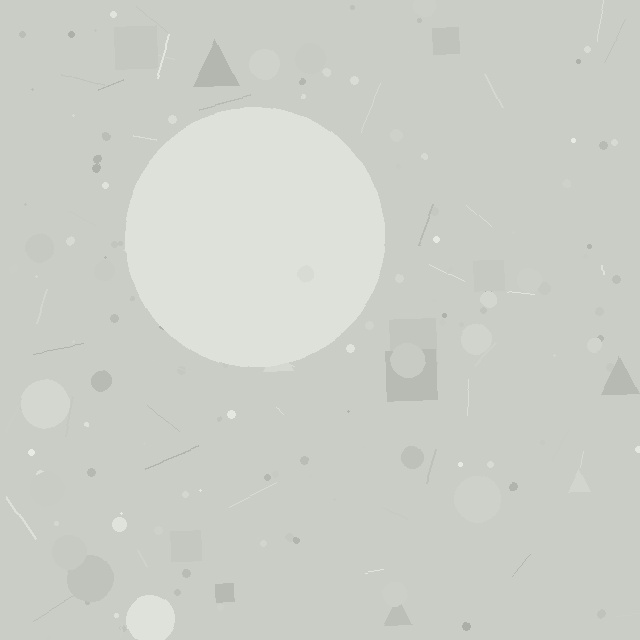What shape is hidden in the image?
A circle is hidden in the image.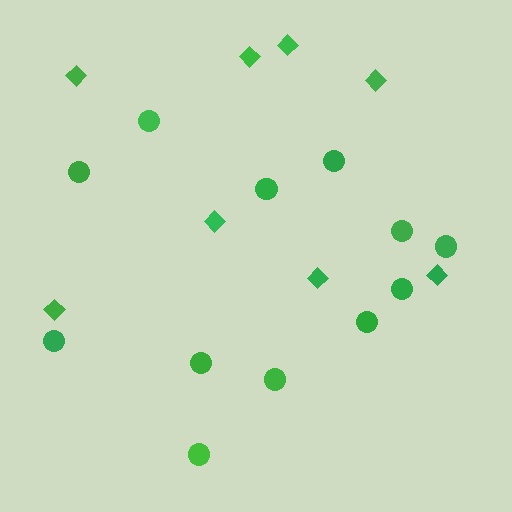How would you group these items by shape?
There are 2 groups: one group of circles (12) and one group of diamonds (8).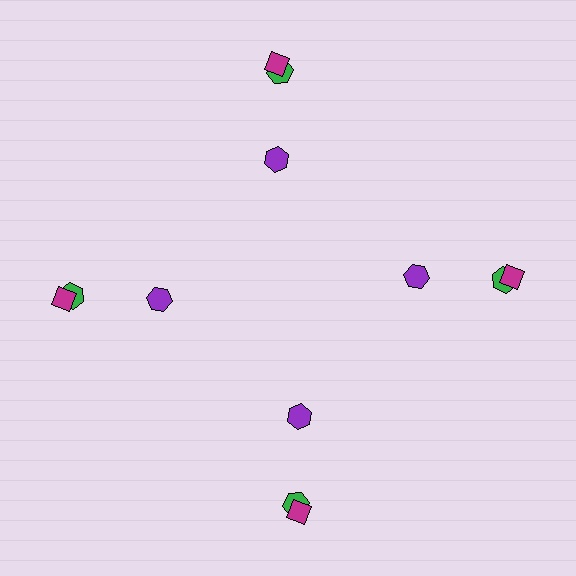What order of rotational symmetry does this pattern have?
This pattern has 4-fold rotational symmetry.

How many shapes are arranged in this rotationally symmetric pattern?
There are 12 shapes, arranged in 4 groups of 3.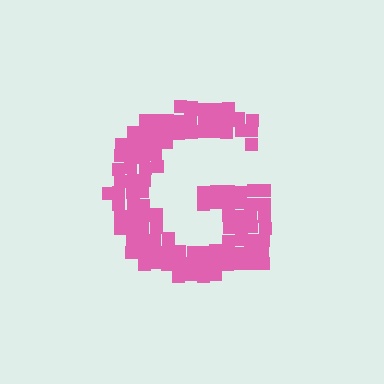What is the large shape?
The large shape is the letter G.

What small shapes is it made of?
It is made of small squares.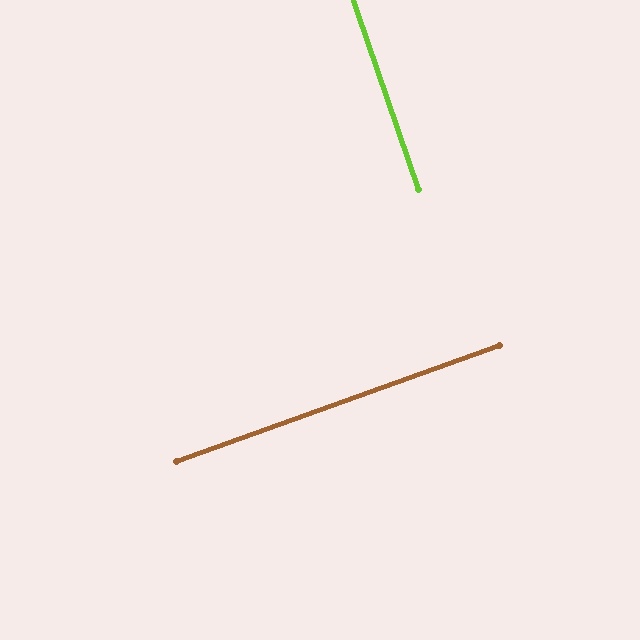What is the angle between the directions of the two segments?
Approximately 89 degrees.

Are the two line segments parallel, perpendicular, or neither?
Perpendicular — they meet at approximately 89°.